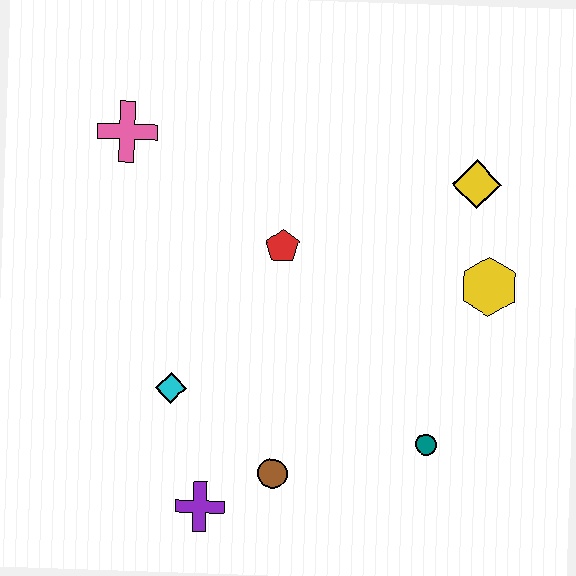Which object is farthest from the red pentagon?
The purple cross is farthest from the red pentagon.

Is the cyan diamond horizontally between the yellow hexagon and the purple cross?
No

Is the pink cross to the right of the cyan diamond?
No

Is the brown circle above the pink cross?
No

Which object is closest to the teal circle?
The brown circle is closest to the teal circle.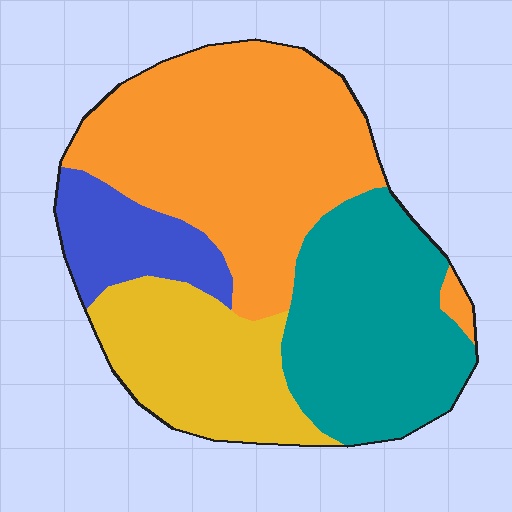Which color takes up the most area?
Orange, at roughly 40%.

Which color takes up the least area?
Blue, at roughly 10%.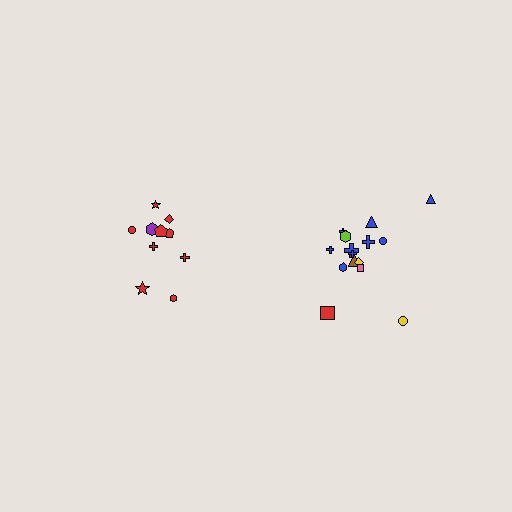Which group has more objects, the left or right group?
The right group.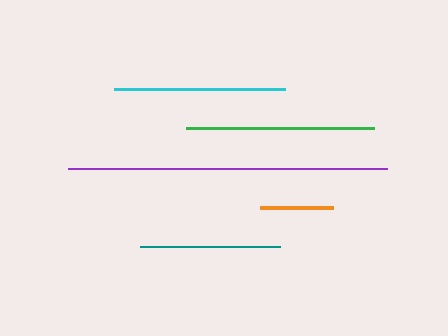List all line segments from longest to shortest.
From longest to shortest: purple, green, cyan, teal, orange.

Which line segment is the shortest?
The orange line is the shortest at approximately 74 pixels.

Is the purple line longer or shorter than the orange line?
The purple line is longer than the orange line.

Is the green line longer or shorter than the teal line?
The green line is longer than the teal line.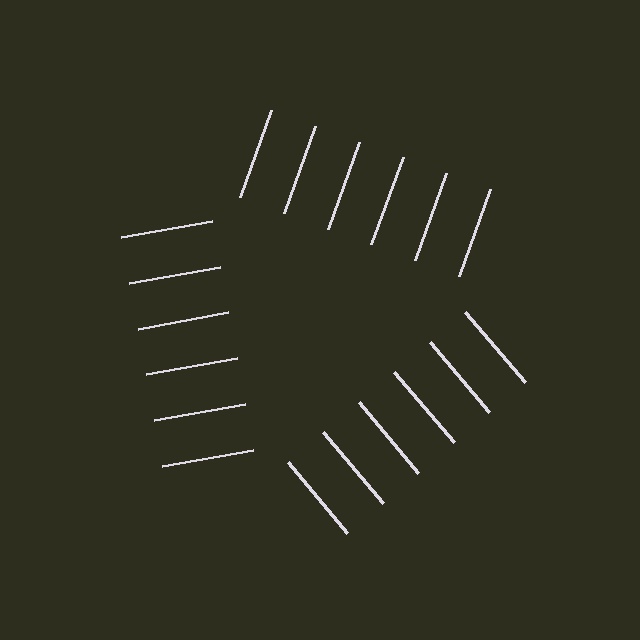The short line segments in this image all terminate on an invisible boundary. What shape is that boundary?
An illusory triangle — the line segments terminate on its edges but no continuous stroke is drawn.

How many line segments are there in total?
18 — 6 along each of the 3 edges.